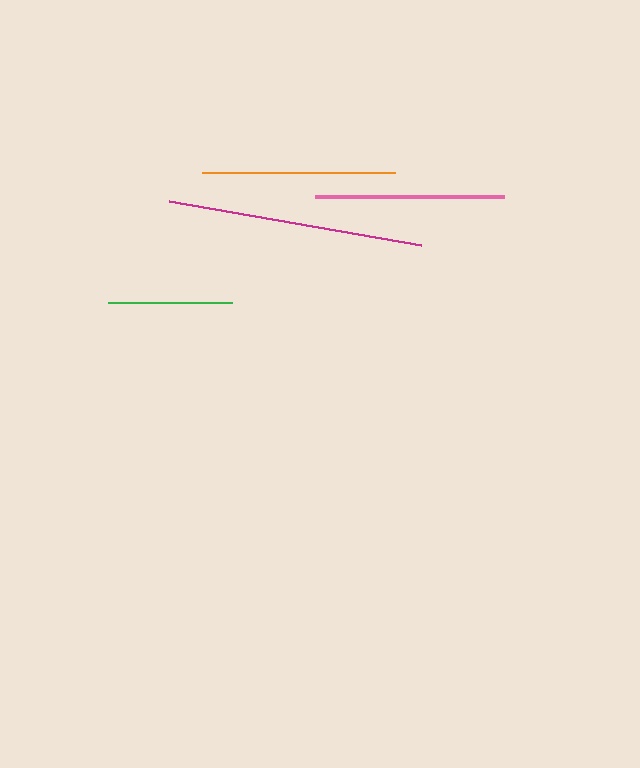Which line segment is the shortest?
The green line is the shortest at approximately 124 pixels.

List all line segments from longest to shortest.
From longest to shortest: magenta, orange, pink, green.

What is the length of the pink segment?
The pink segment is approximately 189 pixels long.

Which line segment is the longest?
The magenta line is the longest at approximately 255 pixels.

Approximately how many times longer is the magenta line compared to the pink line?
The magenta line is approximately 1.4 times the length of the pink line.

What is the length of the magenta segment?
The magenta segment is approximately 255 pixels long.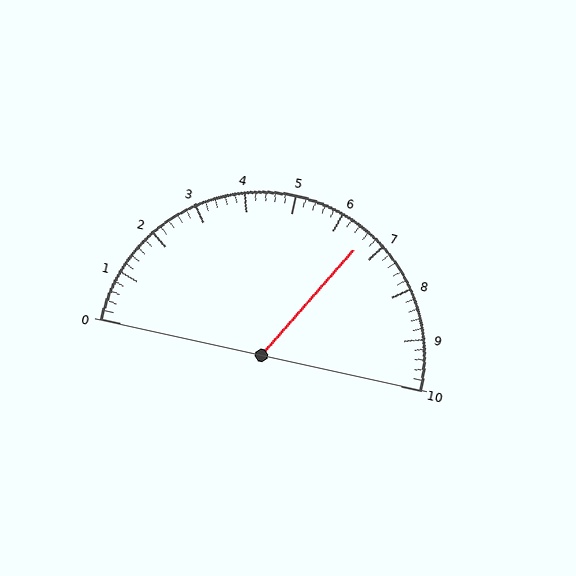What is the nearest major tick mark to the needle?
The nearest major tick mark is 7.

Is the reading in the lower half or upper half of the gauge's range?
The reading is in the upper half of the range (0 to 10).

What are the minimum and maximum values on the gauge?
The gauge ranges from 0 to 10.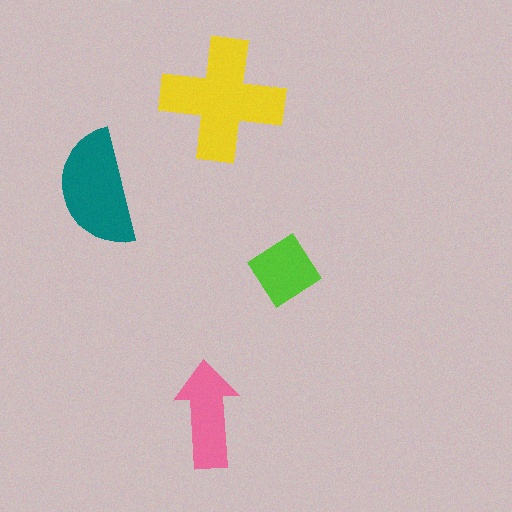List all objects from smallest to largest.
The lime diamond, the pink arrow, the teal semicircle, the yellow cross.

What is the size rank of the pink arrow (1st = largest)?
3rd.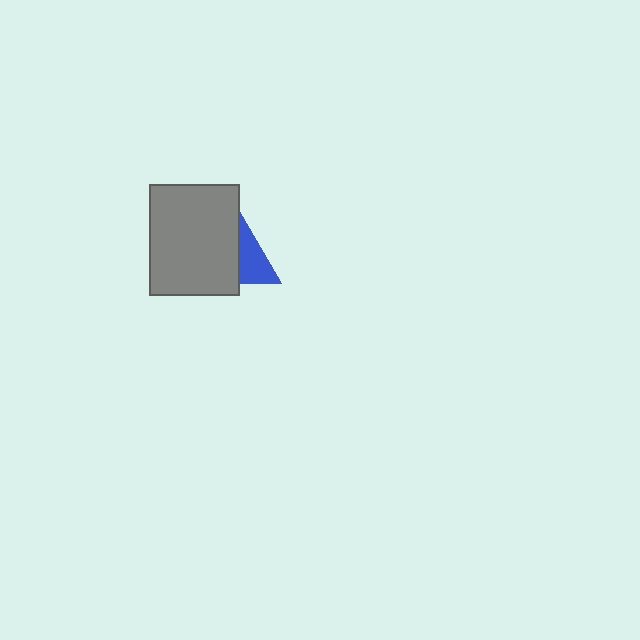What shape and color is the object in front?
The object in front is a gray rectangle.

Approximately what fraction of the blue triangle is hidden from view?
Roughly 58% of the blue triangle is hidden behind the gray rectangle.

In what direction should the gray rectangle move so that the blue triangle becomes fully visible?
The gray rectangle should move left. That is the shortest direction to clear the overlap and leave the blue triangle fully visible.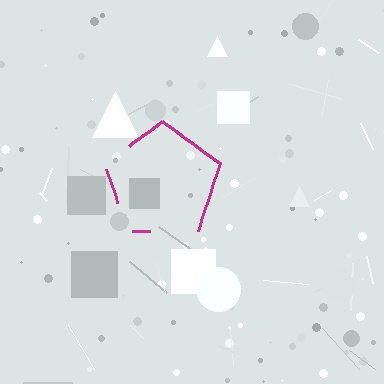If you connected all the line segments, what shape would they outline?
They would outline a pentagon.